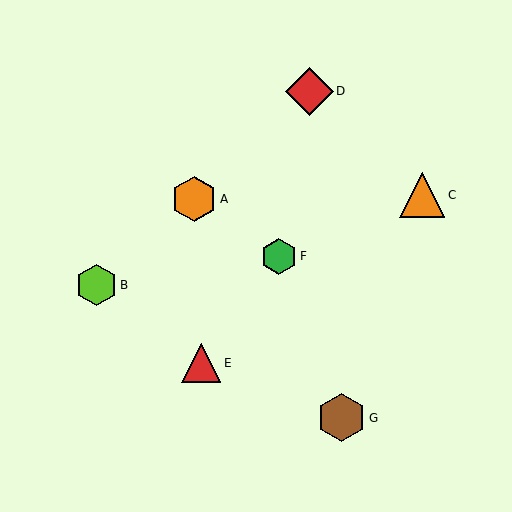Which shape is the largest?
The red diamond (labeled D) is the largest.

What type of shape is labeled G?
Shape G is a brown hexagon.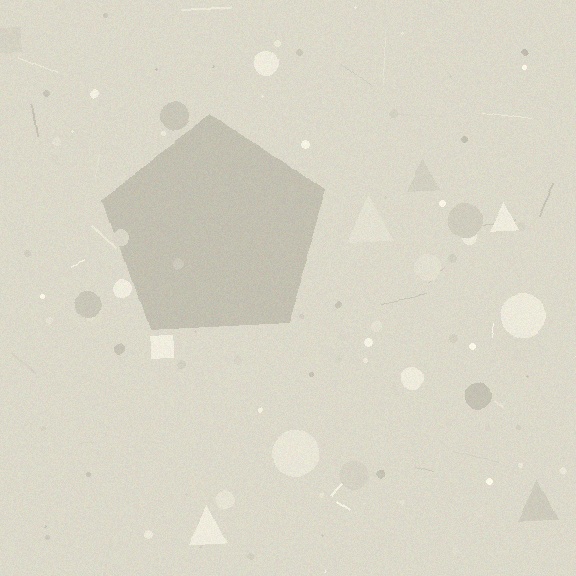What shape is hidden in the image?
A pentagon is hidden in the image.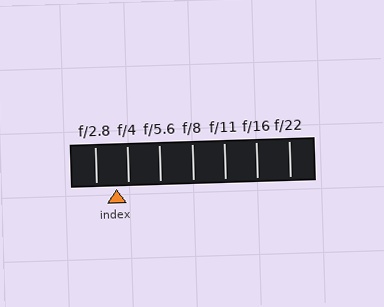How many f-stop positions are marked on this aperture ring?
There are 7 f-stop positions marked.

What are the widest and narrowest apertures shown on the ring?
The widest aperture shown is f/2.8 and the narrowest is f/22.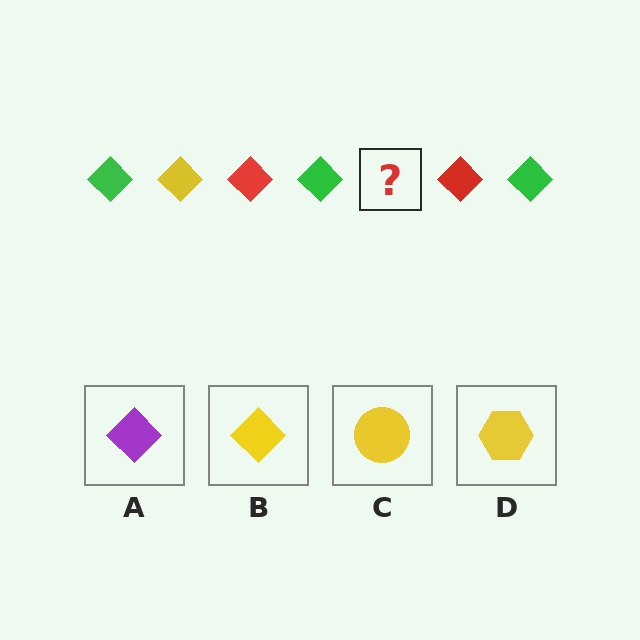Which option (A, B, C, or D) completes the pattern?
B.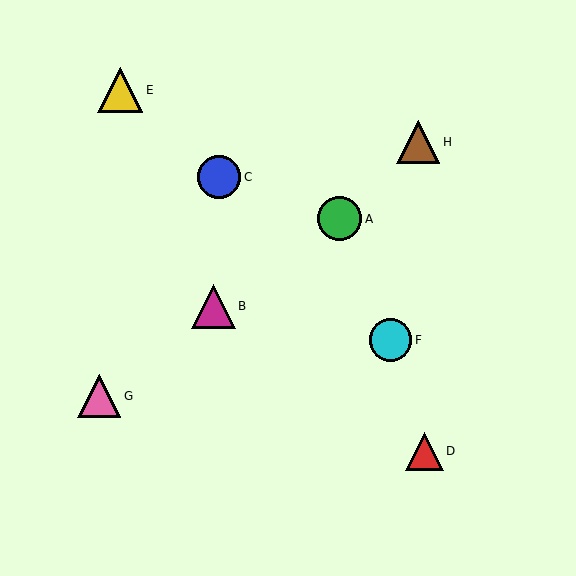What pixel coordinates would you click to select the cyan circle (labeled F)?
Click at (391, 340) to select the cyan circle F.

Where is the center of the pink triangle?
The center of the pink triangle is at (99, 396).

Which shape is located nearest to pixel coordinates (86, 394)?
The pink triangle (labeled G) at (99, 396) is nearest to that location.